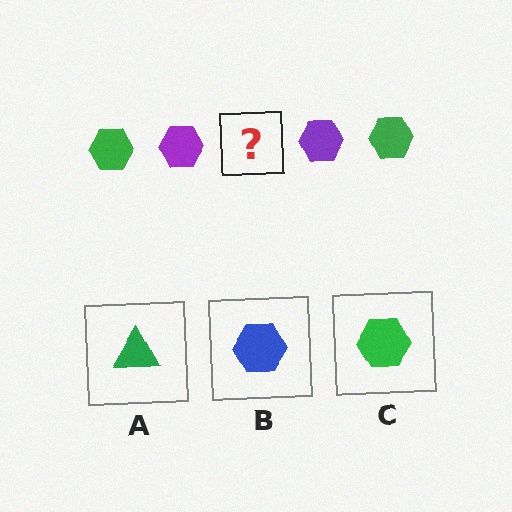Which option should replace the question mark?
Option C.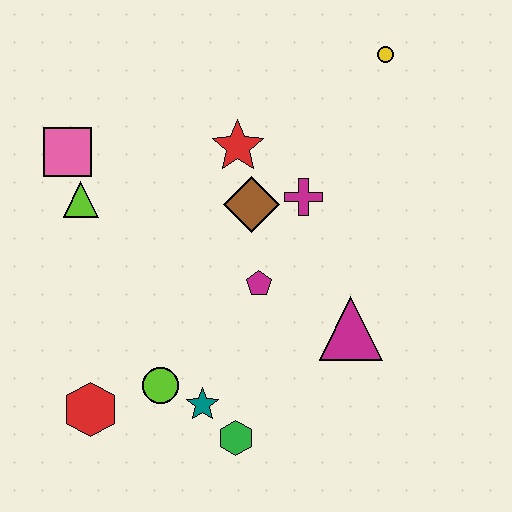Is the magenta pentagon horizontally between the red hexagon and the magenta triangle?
Yes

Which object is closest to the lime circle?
The teal star is closest to the lime circle.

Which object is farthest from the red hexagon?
The yellow circle is farthest from the red hexagon.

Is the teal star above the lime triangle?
No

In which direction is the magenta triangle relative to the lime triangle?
The magenta triangle is to the right of the lime triangle.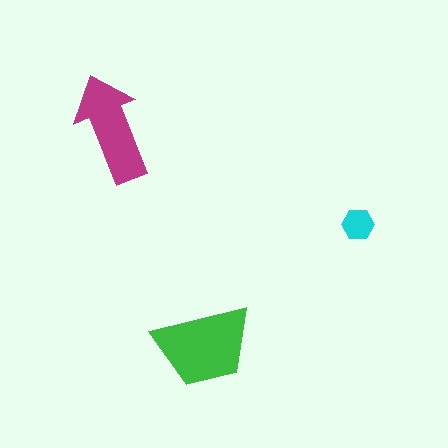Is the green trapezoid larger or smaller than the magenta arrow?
Larger.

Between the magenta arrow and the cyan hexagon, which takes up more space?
The magenta arrow.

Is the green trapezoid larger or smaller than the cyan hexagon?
Larger.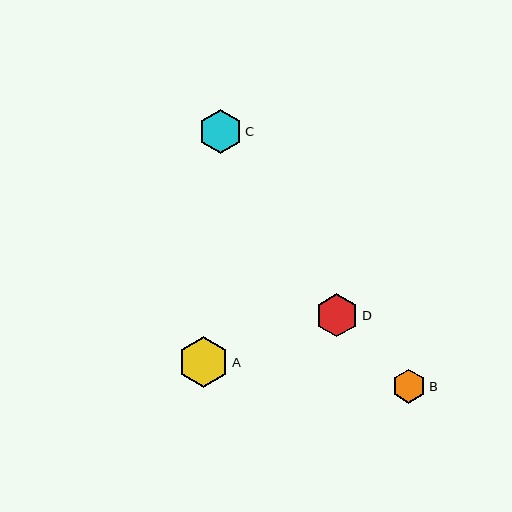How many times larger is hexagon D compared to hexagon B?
Hexagon D is approximately 1.3 times the size of hexagon B.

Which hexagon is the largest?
Hexagon A is the largest with a size of approximately 51 pixels.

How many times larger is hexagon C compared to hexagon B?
Hexagon C is approximately 1.3 times the size of hexagon B.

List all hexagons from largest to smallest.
From largest to smallest: A, C, D, B.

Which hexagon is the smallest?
Hexagon B is the smallest with a size of approximately 34 pixels.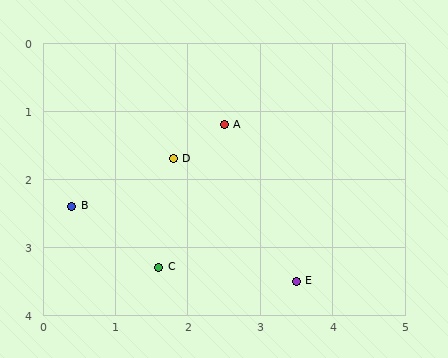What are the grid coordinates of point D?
Point D is at approximately (1.8, 1.7).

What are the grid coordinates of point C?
Point C is at approximately (1.6, 3.3).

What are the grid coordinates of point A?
Point A is at approximately (2.5, 1.2).